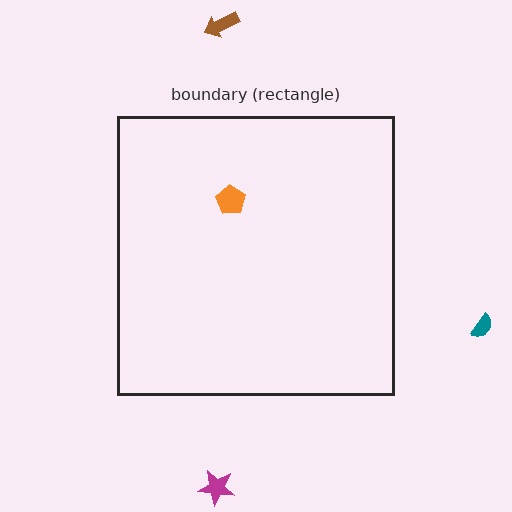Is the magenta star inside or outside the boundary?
Outside.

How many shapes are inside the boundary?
1 inside, 3 outside.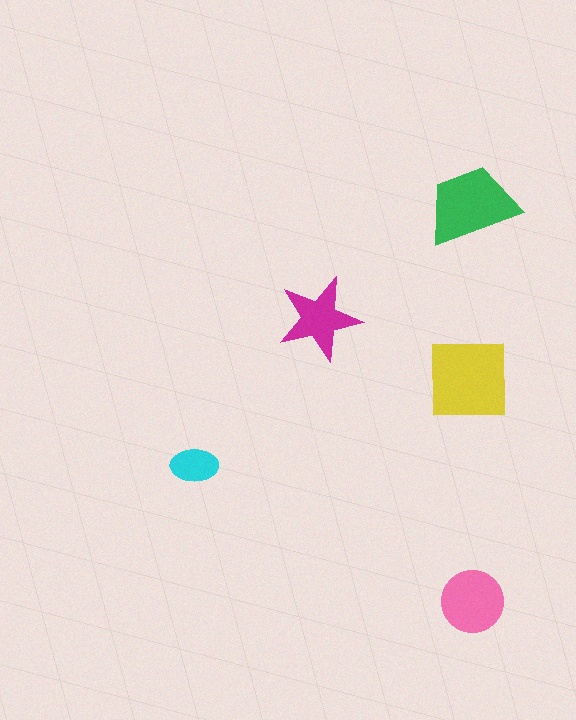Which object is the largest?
The yellow square.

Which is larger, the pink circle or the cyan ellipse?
The pink circle.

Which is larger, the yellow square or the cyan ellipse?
The yellow square.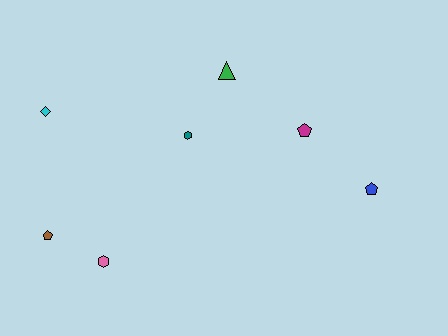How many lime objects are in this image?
There are no lime objects.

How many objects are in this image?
There are 7 objects.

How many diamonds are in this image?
There is 1 diamond.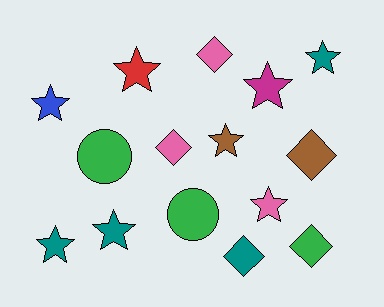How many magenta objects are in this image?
There is 1 magenta object.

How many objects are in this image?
There are 15 objects.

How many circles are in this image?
There are 2 circles.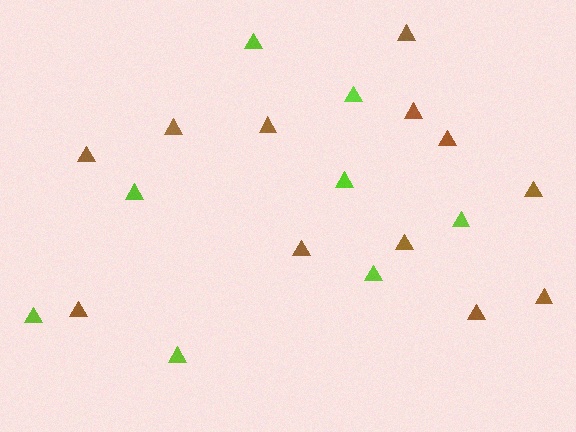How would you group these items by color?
There are 2 groups: one group of lime triangles (8) and one group of brown triangles (12).